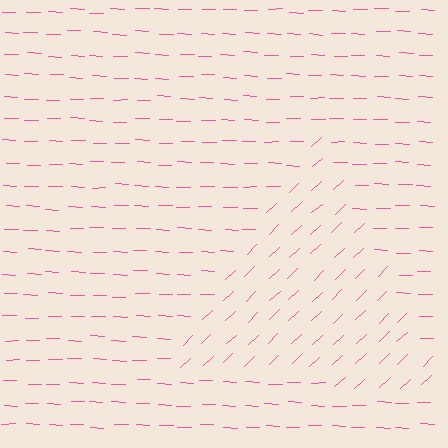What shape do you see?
I see a triangle.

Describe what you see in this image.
The image is filled with small pink line segments. A triangle region in the image has lines oriented differently from the surrounding lines, creating a visible texture boundary.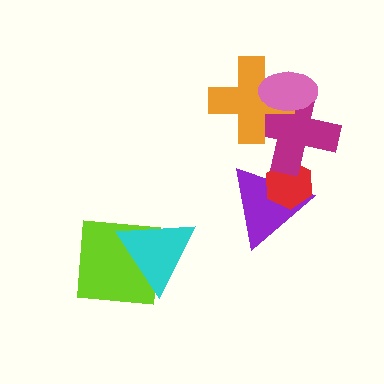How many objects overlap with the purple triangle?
2 objects overlap with the purple triangle.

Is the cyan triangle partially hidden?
No, no other shape covers it.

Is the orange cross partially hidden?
Yes, it is partially covered by another shape.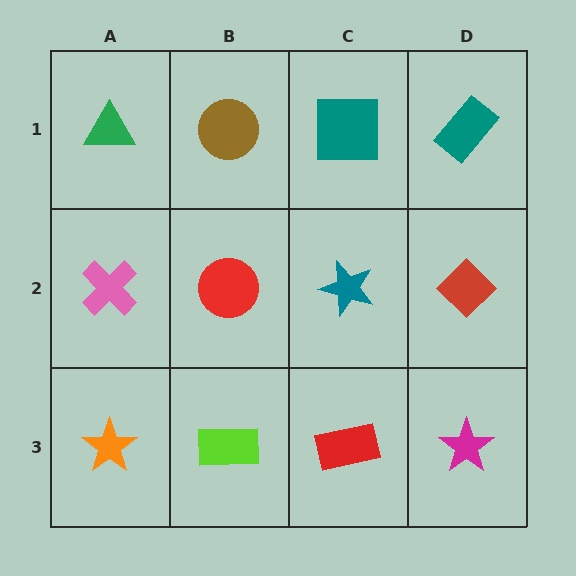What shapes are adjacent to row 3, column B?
A red circle (row 2, column B), an orange star (row 3, column A), a red rectangle (row 3, column C).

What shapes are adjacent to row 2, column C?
A teal square (row 1, column C), a red rectangle (row 3, column C), a red circle (row 2, column B), a red diamond (row 2, column D).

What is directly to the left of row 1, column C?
A brown circle.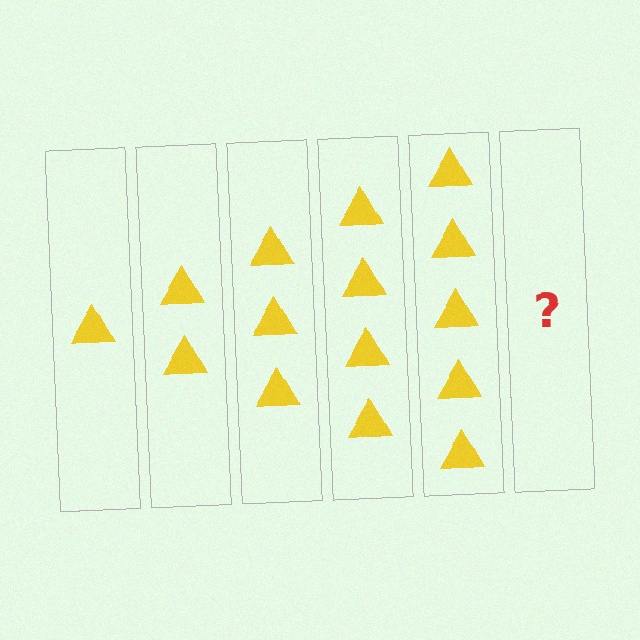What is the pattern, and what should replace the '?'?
The pattern is that each step adds one more triangle. The '?' should be 6 triangles.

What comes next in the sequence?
The next element should be 6 triangles.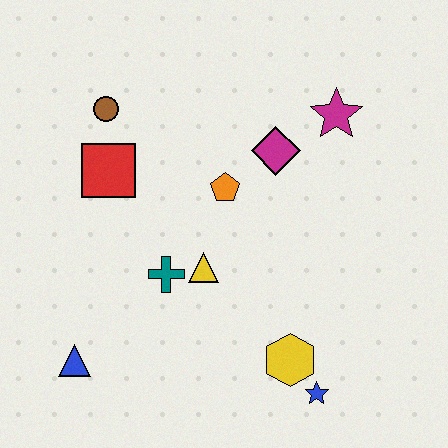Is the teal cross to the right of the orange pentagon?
No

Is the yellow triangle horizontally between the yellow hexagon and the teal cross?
Yes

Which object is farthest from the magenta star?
The blue triangle is farthest from the magenta star.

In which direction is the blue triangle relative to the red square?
The blue triangle is below the red square.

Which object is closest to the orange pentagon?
The magenta diamond is closest to the orange pentagon.